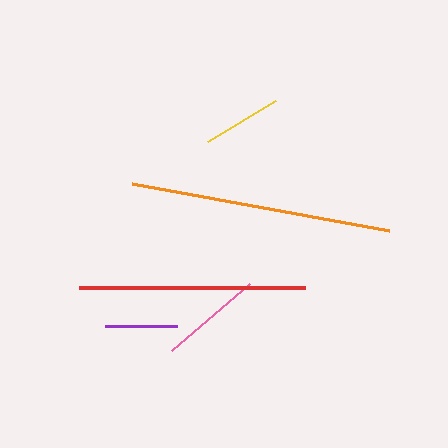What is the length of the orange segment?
The orange segment is approximately 261 pixels long.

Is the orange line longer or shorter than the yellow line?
The orange line is longer than the yellow line.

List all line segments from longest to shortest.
From longest to shortest: orange, red, pink, yellow, purple.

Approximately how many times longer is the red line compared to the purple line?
The red line is approximately 3.1 times the length of the purple line.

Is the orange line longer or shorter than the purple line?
The orange line is longer than the purple line.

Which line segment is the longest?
The orange line is the longest at approximately 261 pixels.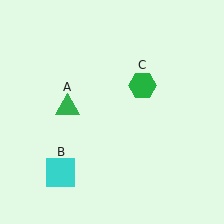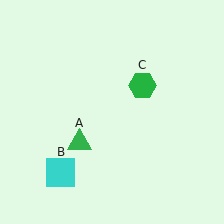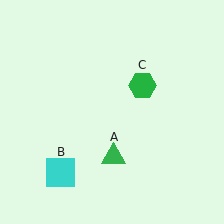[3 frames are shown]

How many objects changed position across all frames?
1 object changed position: green triangle (object A).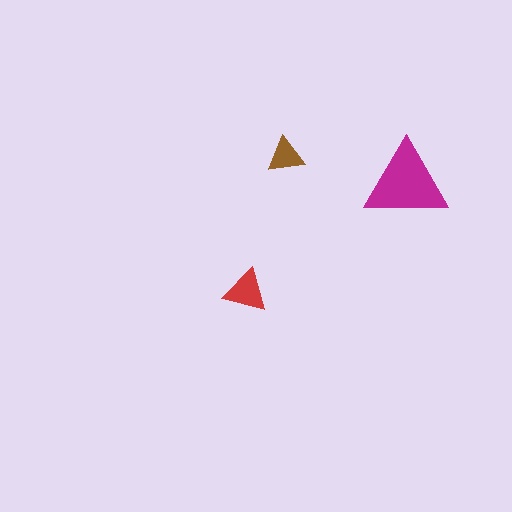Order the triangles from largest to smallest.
the magenta one, the red one, the brown one.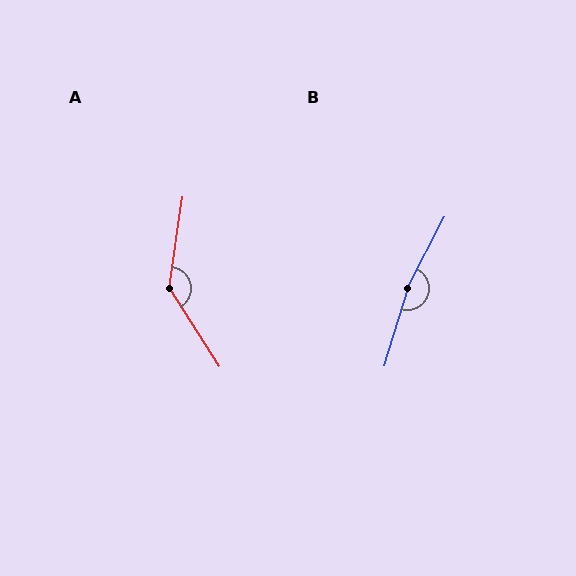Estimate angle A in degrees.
Approximately 139 degrees.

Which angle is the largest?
B, at approximately 170 degrees.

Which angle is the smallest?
A, at approximately 139 degrees.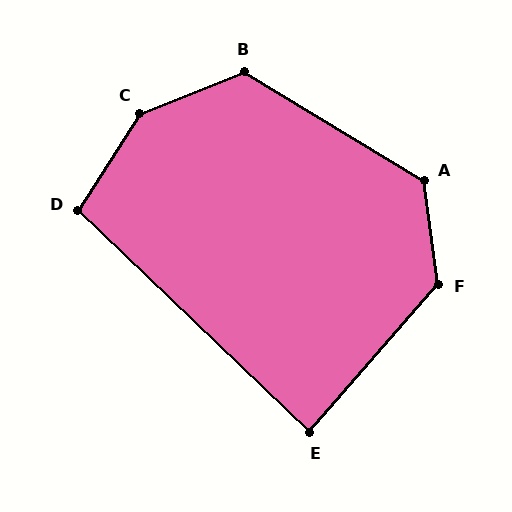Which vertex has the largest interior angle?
C, at approximately 144 degrees.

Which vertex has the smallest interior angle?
E, at approximately 87 degrees.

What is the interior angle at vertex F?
Approximately 131 degrees (obtuse).